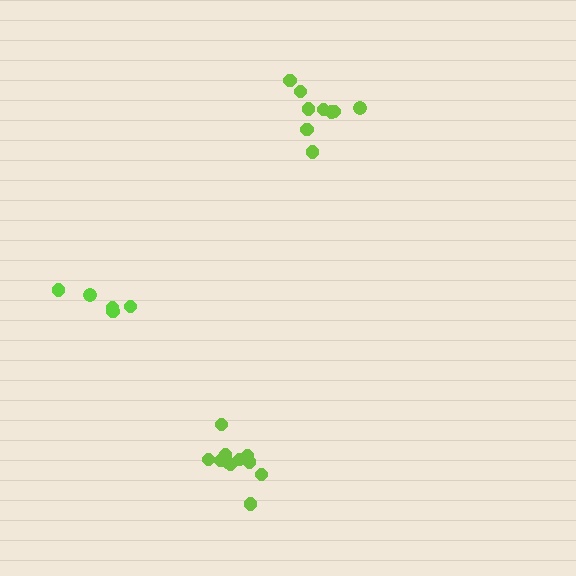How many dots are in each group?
Group 1: 9 dots, Group 2: 5 dots, Group 3: 11 dots (25 total).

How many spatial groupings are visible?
There are 3 spatial groupings.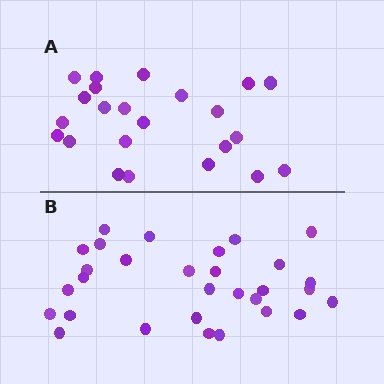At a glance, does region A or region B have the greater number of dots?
Region B (the bottom region) has more dots.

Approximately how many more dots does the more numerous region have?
Region B has roughly 8 or so more dots than region A.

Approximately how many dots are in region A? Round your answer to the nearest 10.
About 20 dots. (The exact count is 23, which rounds to 20.)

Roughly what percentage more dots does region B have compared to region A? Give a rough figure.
About 30% more.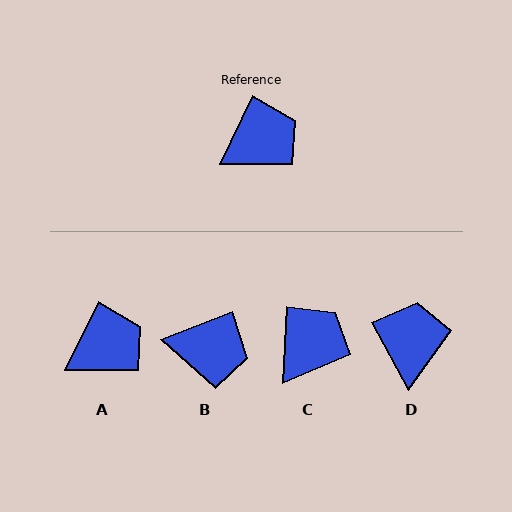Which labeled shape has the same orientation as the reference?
A.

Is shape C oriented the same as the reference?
No, it is off by about 23 degrees.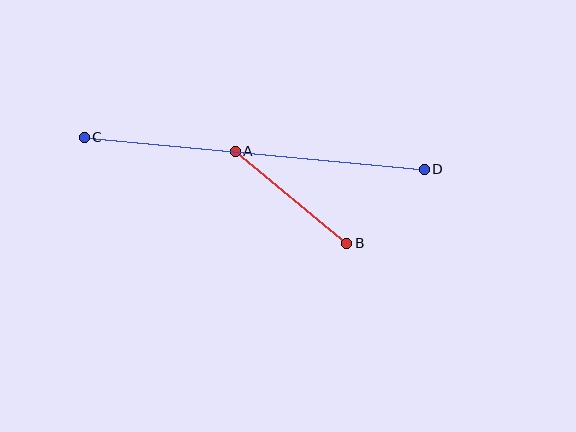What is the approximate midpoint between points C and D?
The midpoint is at approximately (254, 153) pixels.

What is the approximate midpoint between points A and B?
The midpoint is at approximately (291, 197) pixels.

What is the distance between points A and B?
The distance is approximately 144 pixels.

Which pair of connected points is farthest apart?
Points C and D are farthest apart.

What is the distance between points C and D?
The distance is approximately 342 pixels.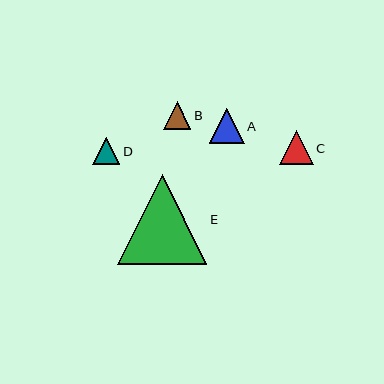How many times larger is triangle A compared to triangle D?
Triangle A is approximately 1.3 times the size of triangle D.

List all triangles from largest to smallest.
From largest to smallest: E, A, C, D, B.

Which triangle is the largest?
Triangle E is the largest with a size of approximately 90 pixels.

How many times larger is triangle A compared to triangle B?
Triangle A is approximately 1.3 times the size of triangle B.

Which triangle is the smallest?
Triangle B is the smallest with a size of approximately 28 pixels.